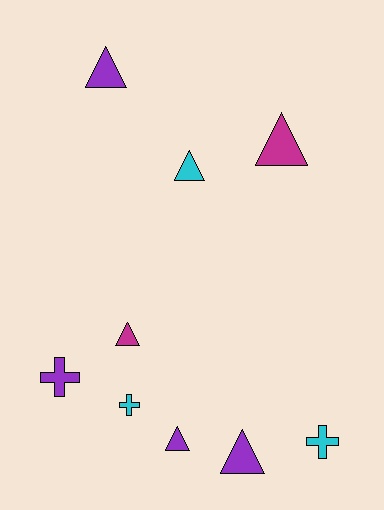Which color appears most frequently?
Purple, with 4 objects.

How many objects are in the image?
There are 9 objects.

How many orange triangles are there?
There are no orange triangles.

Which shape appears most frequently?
Triangle, with 6 objects.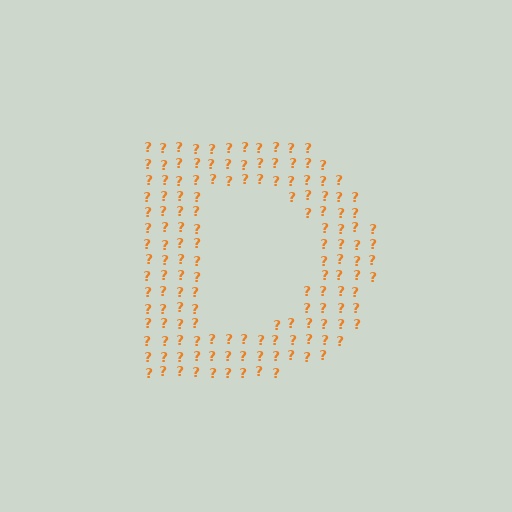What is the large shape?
The large shape is the letter D.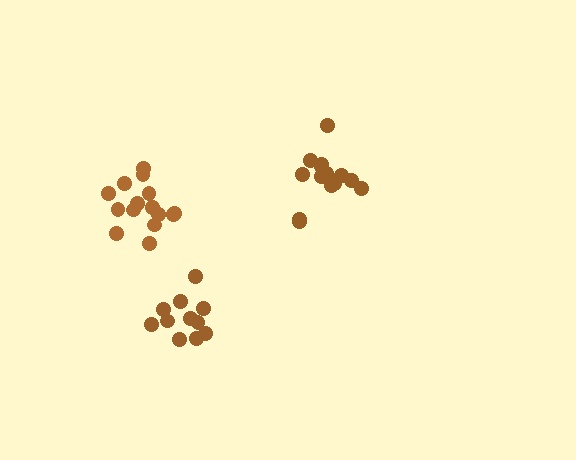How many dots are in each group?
Group 1: 11 dots, Group 2: 15 dots, Group 3: 15 dots (41 total).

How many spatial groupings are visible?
There are 3 spatial groupings.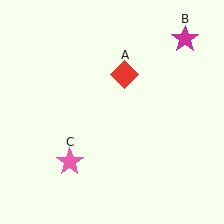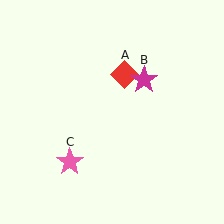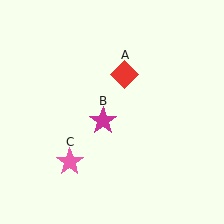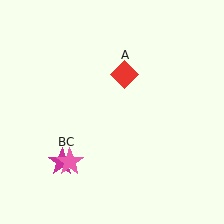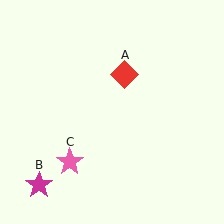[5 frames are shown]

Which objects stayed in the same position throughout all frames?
Red diamond (object A) and pink star (object C) remained stationary.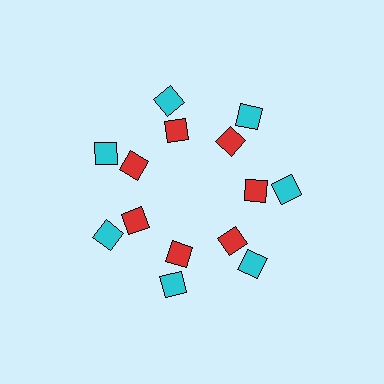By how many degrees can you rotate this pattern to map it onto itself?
The pattern maps onto itself every 51 degrees of rotation.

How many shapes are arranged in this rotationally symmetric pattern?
There are 14 shapes, arranged in 7 groups of 2.